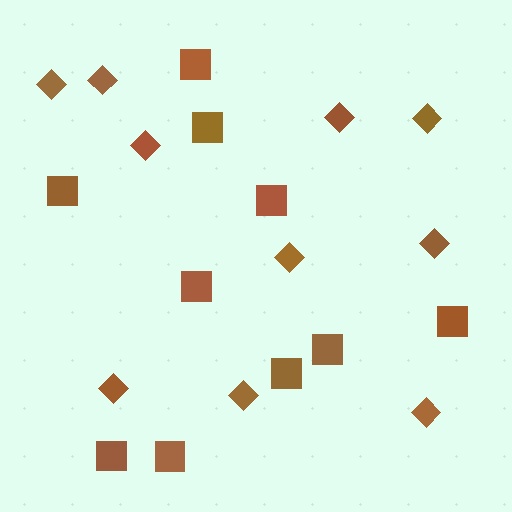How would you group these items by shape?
There are 2 groups: one group of squares (10) and one group of diamonds (10).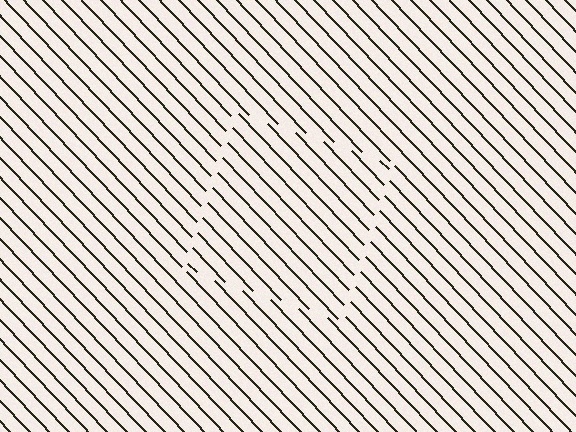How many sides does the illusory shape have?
4 sides — the line-ends trace a square.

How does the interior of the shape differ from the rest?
The interior of the shape contains the same grating, shifted by half a period — the contour is defined by the phase discontinuity where line-ends from the inner and outer gratings abut.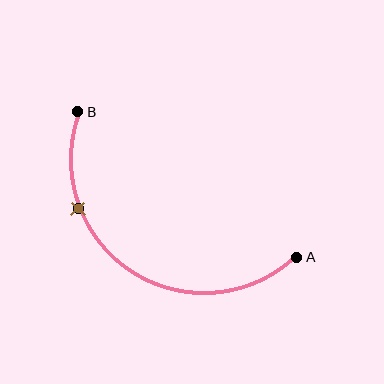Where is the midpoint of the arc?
The arc midpoint is the point on the curve farthest from the straight line joining A and B. It sits below that line.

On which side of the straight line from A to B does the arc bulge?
The arc bulges below the straight line connecting A and B.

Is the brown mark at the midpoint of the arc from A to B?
No. The brown mark lies on the arc but is closer to endpoint B. The arc midpoint would be at the point on the curve equidistant along the arc from both A and B.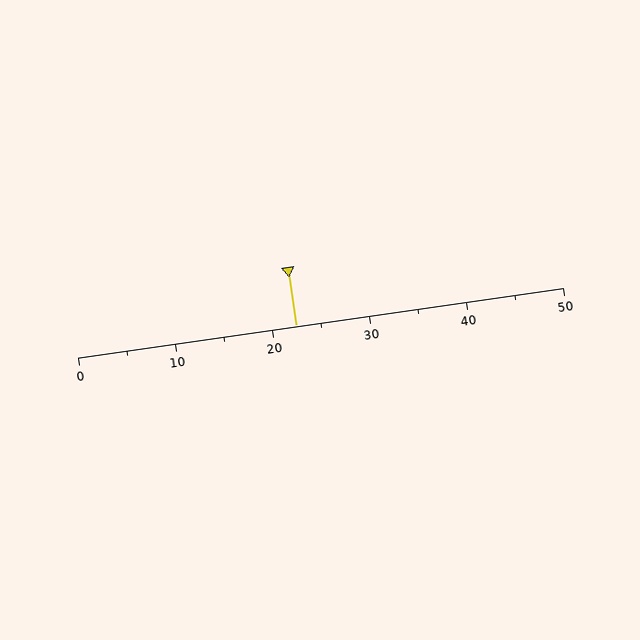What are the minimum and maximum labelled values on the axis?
The axis runs from 0 to 50.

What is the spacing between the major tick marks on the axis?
The major ticks are spaced 10 apart.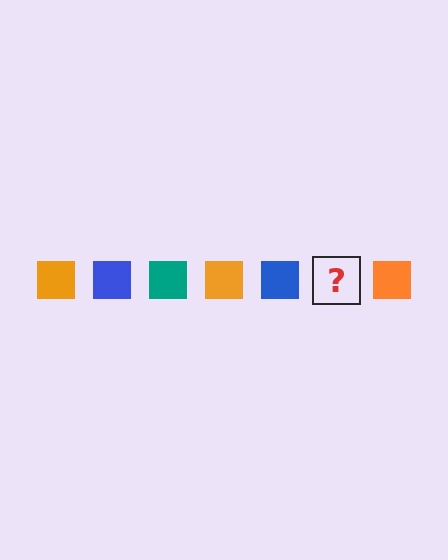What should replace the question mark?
The question mark should be replaced with a teal square.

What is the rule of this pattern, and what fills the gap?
The rule is that the pattern cycles through orange, blue, teal squares. The gap should be filled with a teal square.